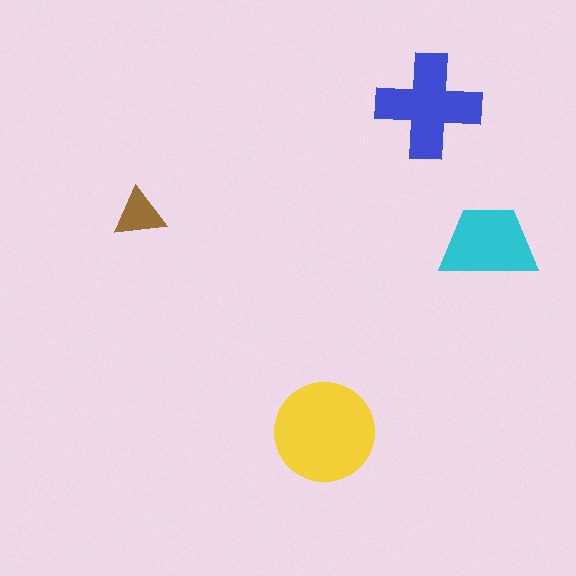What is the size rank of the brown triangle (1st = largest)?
4th.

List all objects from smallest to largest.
The brown triangle, the cyan trapezoid, the blue cross, the yellow circle.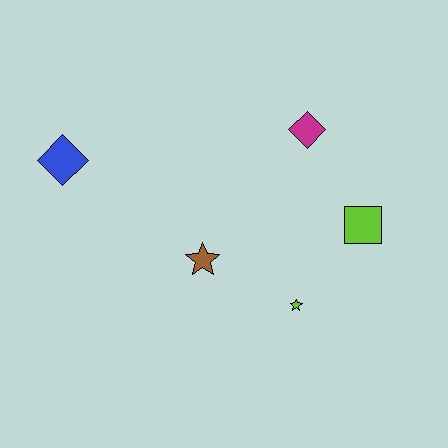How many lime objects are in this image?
There are 2 lime objects.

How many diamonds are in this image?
There are 2 diamonds.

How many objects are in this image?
There are 5 objects.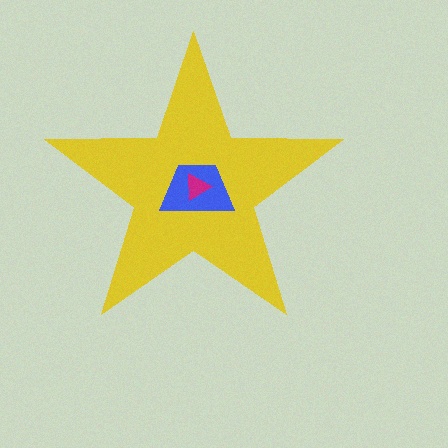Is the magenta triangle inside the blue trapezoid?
Yes.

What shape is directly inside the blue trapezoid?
The magenta triangle.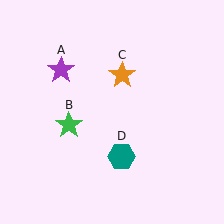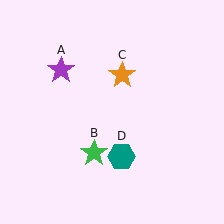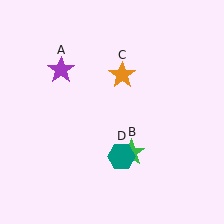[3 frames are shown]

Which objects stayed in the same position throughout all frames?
Purple star (object A) and orange star (object C) and teal hexagon (object D) remained stationary.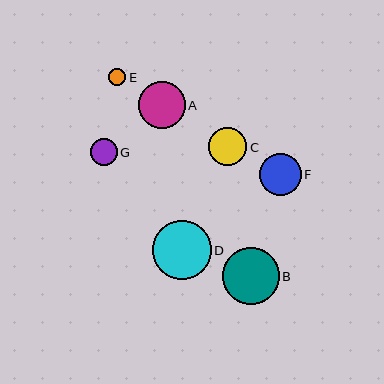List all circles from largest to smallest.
From largest to smallest: D, B, A, F, C, G, E.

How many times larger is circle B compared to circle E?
Circle B is approximately 3.3 times the size of circle E.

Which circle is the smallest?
Circle E is the smallest with a size of approximately 17 pixels.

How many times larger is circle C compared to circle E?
Circle C is approximately 2.2 times the size of circle E.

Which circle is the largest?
Circle D is the largest with a size of approximately 59 pixels.